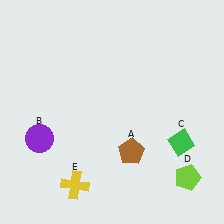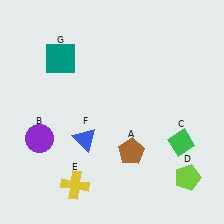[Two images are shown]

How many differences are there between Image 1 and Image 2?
There are 2 differences between the two images.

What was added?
A blue triangle (F), a teal square (G) were added in Image 2.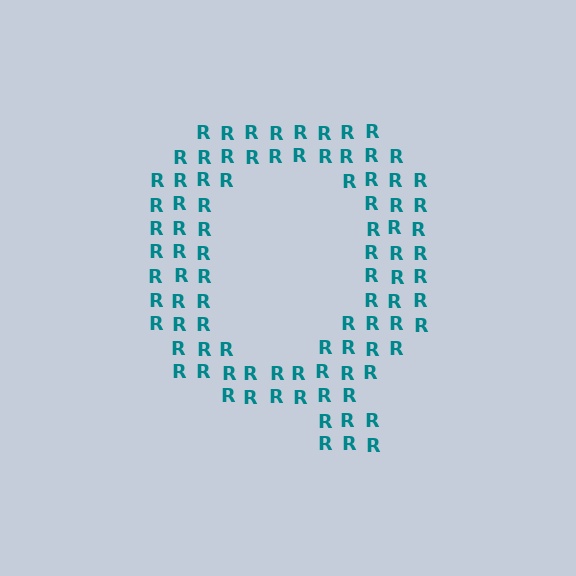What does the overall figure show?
The overall figure shows the letter Q.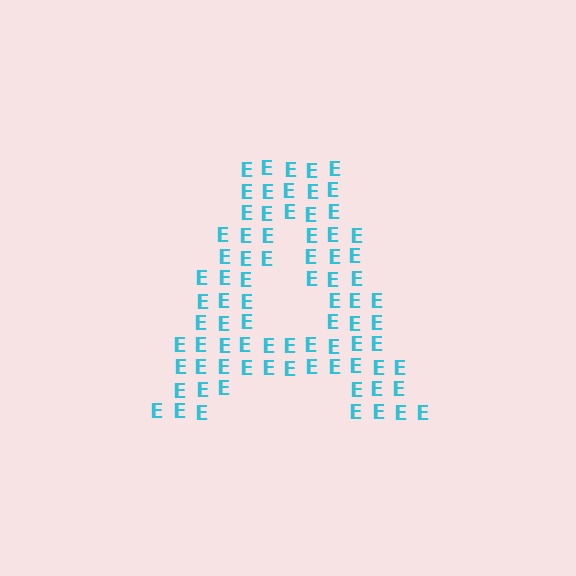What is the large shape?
The large shape is the letter A.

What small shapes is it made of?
It is made of small letter E's.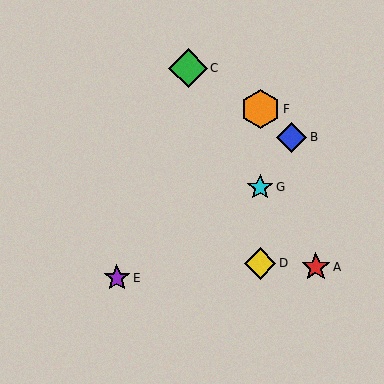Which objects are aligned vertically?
Objects D, F, G are aligned vertically.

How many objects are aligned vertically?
3 objects (D, F, G) are aligned vertically.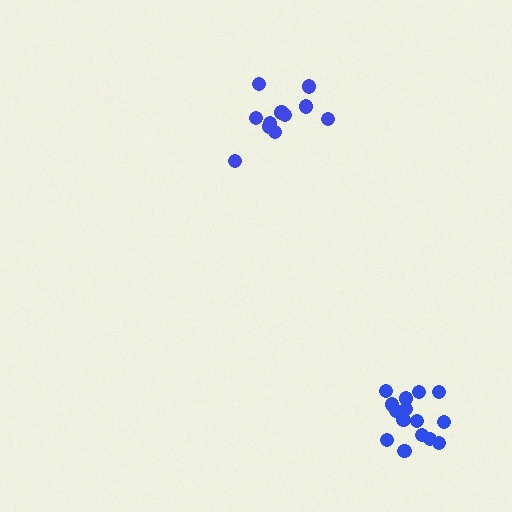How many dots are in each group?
Group 1: 11 dots, Group 2: 15 dots (26 total).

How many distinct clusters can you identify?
There are 2 distinct clusters.